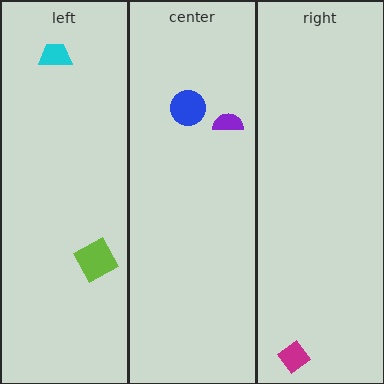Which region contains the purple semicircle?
The center region.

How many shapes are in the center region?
2.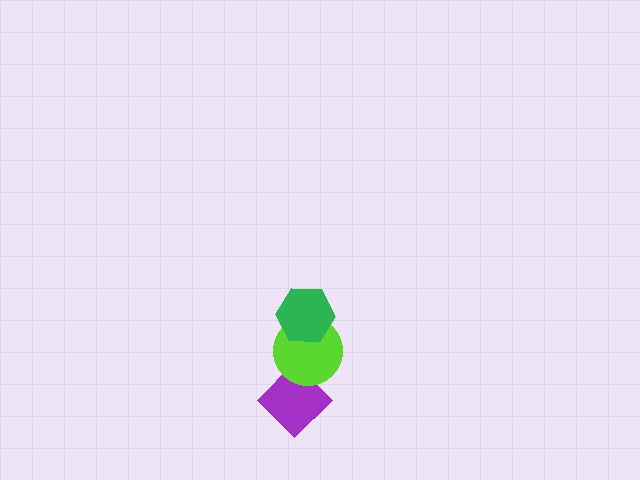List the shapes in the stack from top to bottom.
From top to bottom: the green hexagon, the lime circle, the purple diamond.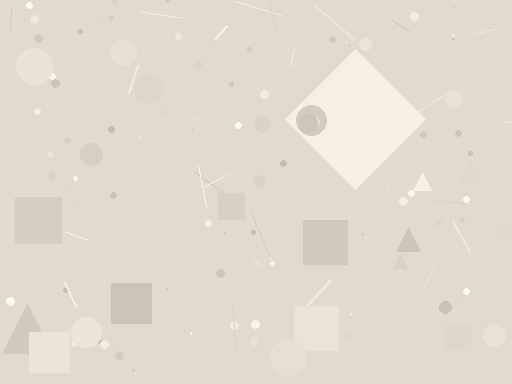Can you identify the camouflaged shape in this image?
The camouflaged shape is a diamond.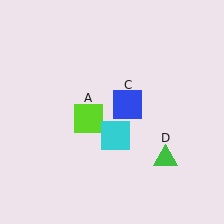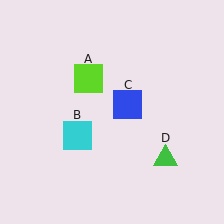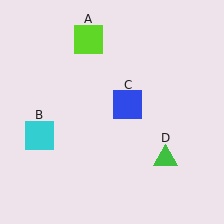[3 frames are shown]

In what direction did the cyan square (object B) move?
The cyan square (object B) moved left.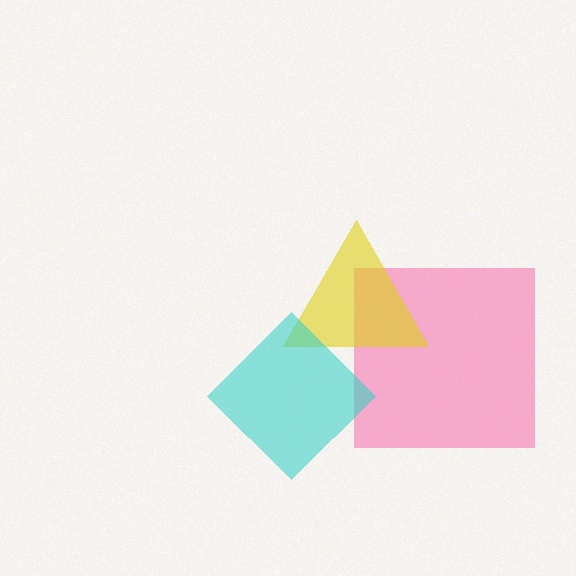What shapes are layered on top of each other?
The layered shapes are: a pink square, a yellow triangle, a cyan diamond.